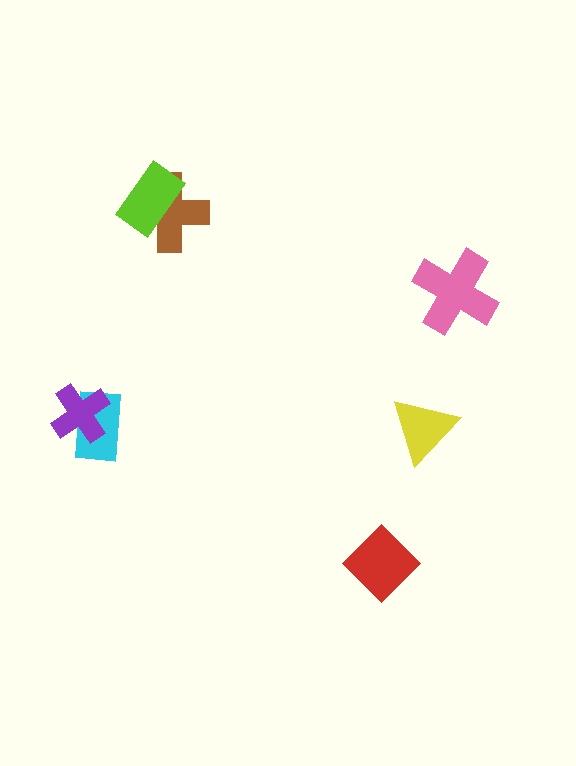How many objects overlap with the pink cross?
0 objects overlap with the pink cross.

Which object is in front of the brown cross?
The lime rectangle is in front of the brown cross.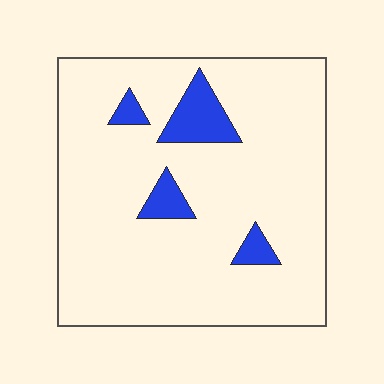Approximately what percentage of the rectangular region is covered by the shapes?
Approximately 10%.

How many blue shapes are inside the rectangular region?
4.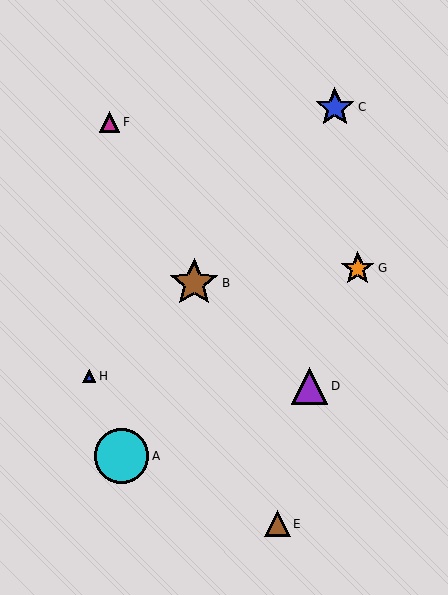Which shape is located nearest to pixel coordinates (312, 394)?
The purple triangle (labeled D) at (309, 386) is nearest to that location.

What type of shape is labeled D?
Shape D is a purple triangle.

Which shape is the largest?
The cyan circle (labeled A) is the largest.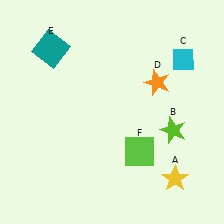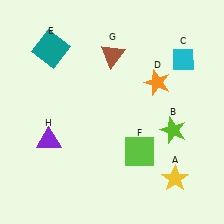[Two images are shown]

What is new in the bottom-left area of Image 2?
A purple triangle (H) was added in the bottom-left area of Image 2.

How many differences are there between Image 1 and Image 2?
There are 2 differences between the two images.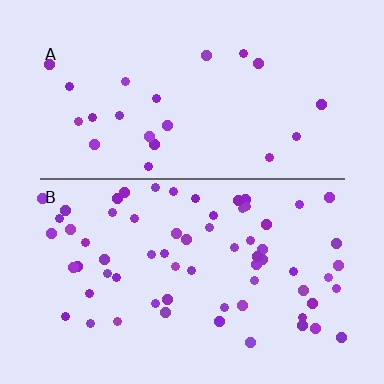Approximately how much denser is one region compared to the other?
Approximately 2.9× — region B over region A.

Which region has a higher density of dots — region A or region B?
B (the bottom).